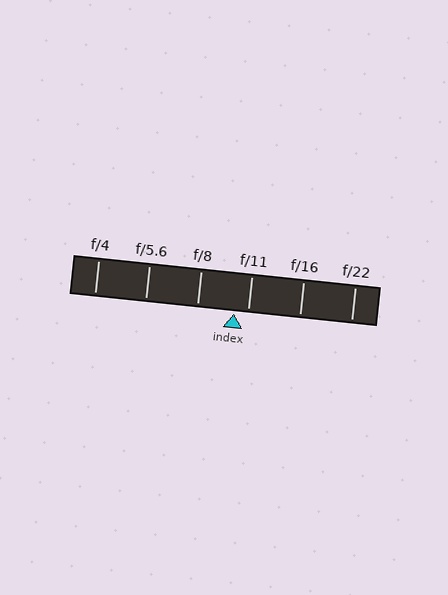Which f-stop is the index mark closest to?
The index mark is closest to f/11.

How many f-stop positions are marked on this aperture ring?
There are 6 f-stop positions marked.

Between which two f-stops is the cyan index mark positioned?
The index mark is between f/8 and f/11.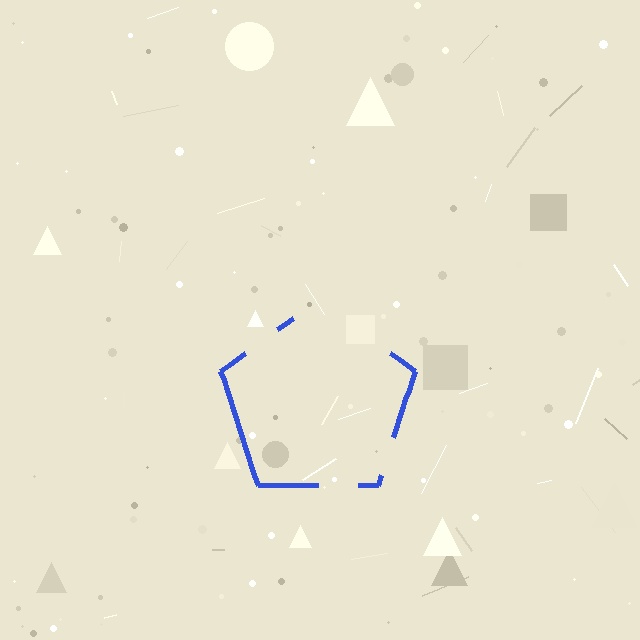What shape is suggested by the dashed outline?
The dashed outline suggests a pentagon.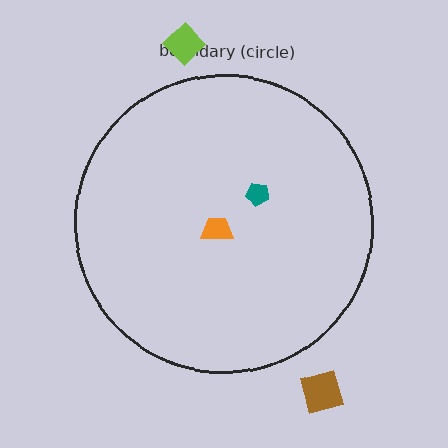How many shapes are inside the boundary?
2 inside, 2 outside.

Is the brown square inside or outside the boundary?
Outside.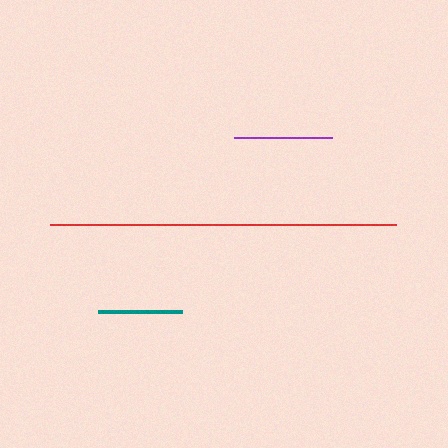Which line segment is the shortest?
The teal line is the shortest at approximately 84 pixels.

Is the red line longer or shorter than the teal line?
The red line is longer than the teal line.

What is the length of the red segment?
The red segment is approximately 346 pixels long.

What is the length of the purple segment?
The purple segment is approximately 98 pixels long.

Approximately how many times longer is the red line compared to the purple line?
The red line is approximately 3.5 times the length of the purple line.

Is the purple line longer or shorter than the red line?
The red line is longer than the purple line.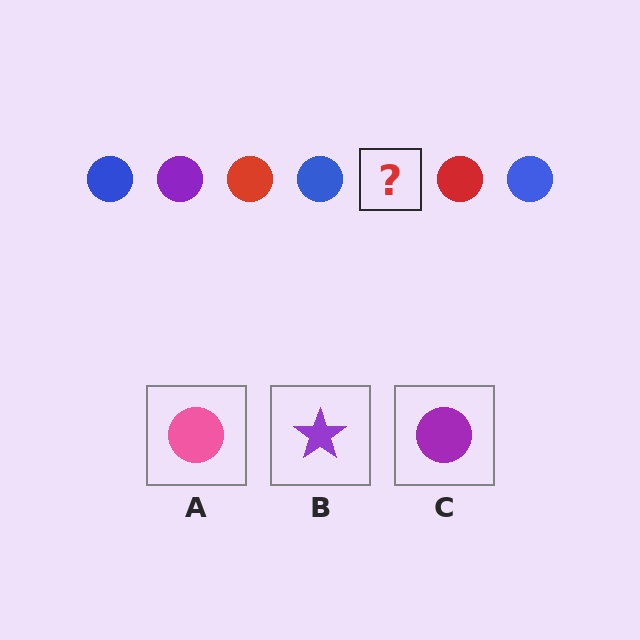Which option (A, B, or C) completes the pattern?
C.